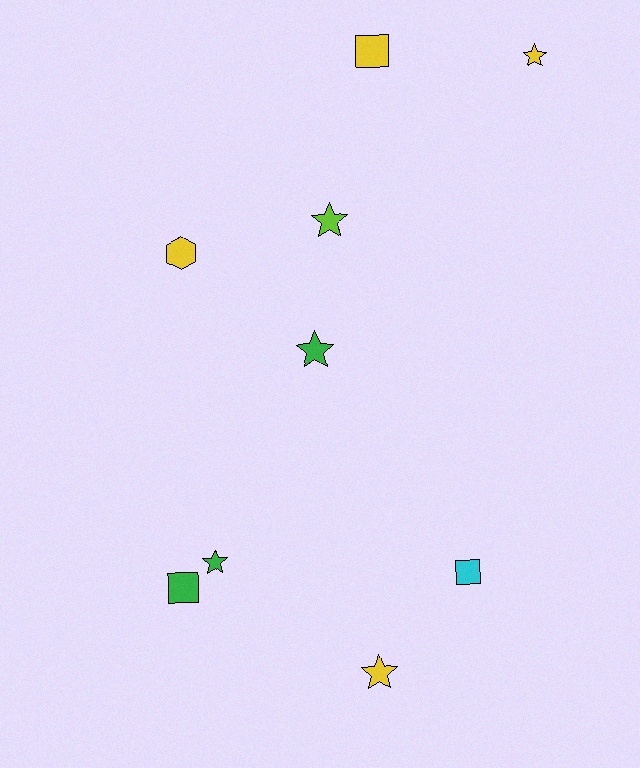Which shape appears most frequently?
Star, with 5 objects.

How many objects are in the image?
There are 9 objects.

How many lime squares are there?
There are no lime squares.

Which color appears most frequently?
Yellow, with 4 objects.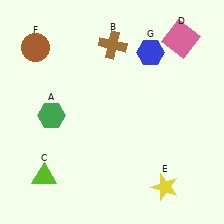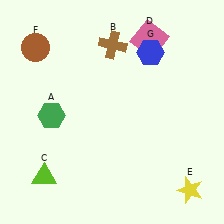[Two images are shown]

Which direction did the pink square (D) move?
The pink square (D) moved left.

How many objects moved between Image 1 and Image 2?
2 objects moved between the two images.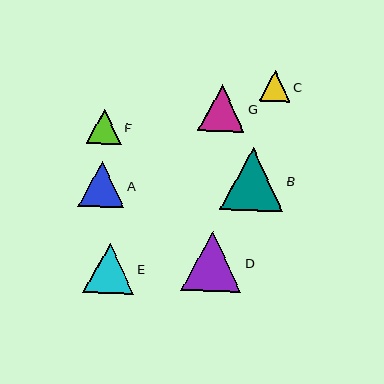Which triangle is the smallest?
Triangle C is the smallest with a size of approximately 30 pixels.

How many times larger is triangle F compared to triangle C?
Triangle F is approximately 1.2 times the size of triangle C.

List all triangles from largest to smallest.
From largest to smallest: B, D, E, G, A, F, C.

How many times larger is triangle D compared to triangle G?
Triangle D is approximately 1.3 times the size of triangle G.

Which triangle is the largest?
Triangle B is the largest with a size of approximately 63 pixels.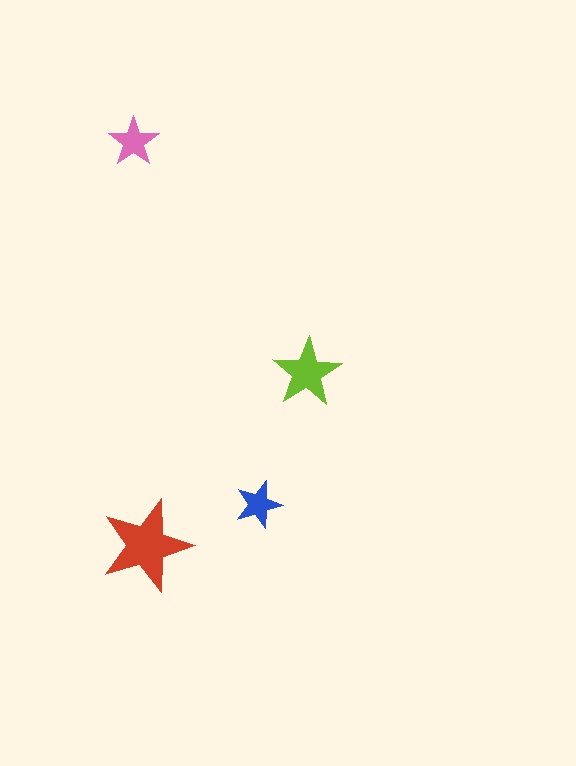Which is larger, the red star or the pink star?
The red one.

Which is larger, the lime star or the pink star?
The lime one.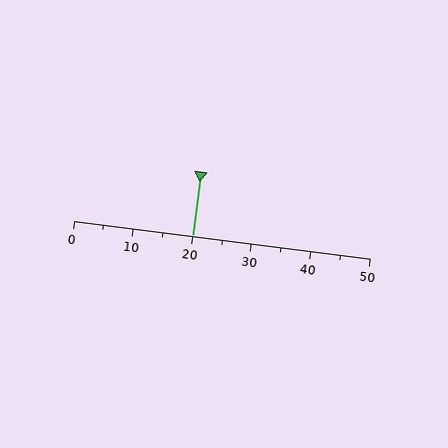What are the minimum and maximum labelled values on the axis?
The axis runs from 0 to 50.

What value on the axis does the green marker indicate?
The marker indicates approximately 20.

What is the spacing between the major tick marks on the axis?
The major ticks are spaced 10 apart.